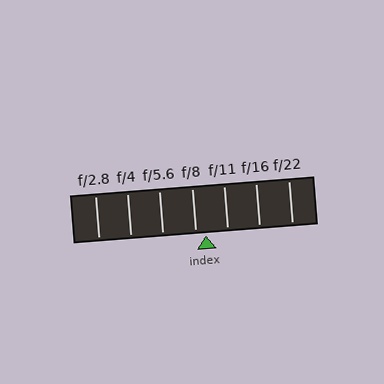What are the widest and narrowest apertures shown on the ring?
The widest aperture shown is f/2.8 and the narrowest is f/22.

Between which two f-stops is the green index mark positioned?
The index mark is between f/8 and f/11.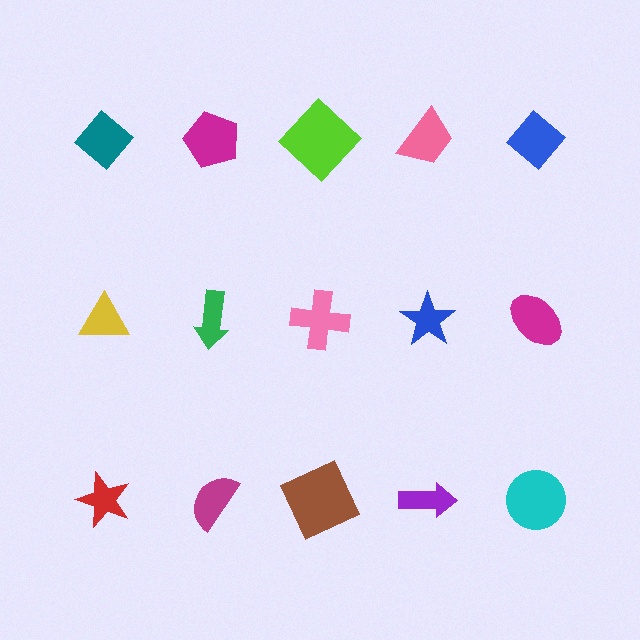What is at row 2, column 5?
A magenta ellipse.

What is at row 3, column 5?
A cyan circle.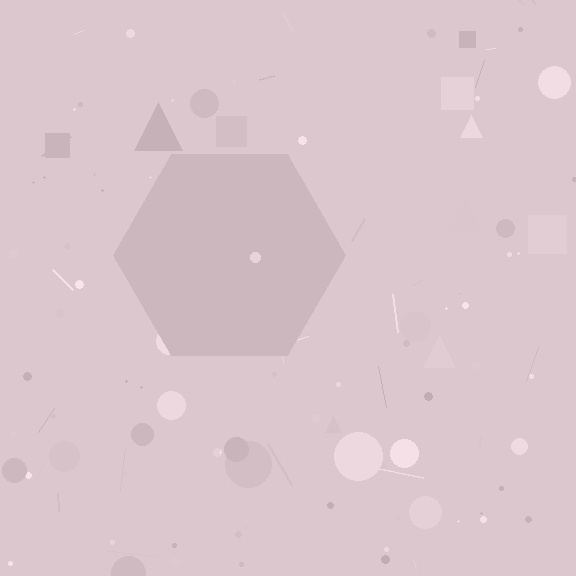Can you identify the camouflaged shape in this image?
The camouflaged shape is a hexagon.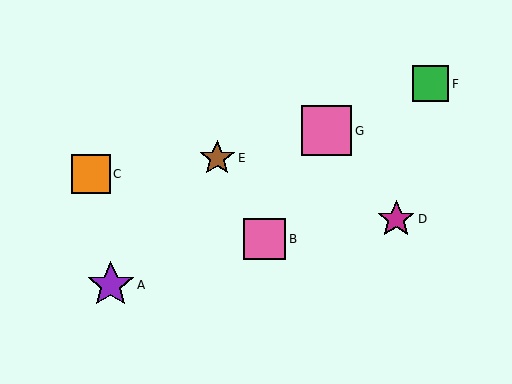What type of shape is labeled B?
Shape B is a pink square.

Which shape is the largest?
The pink square (labeled G) is the largest.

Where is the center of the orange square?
The center of the orange square is at (91, 174).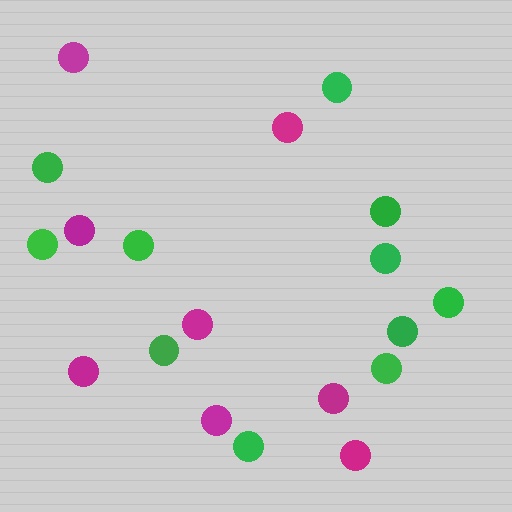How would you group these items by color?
There are 2 groups: one group of green circles (11) and one group of magenta circles (8).